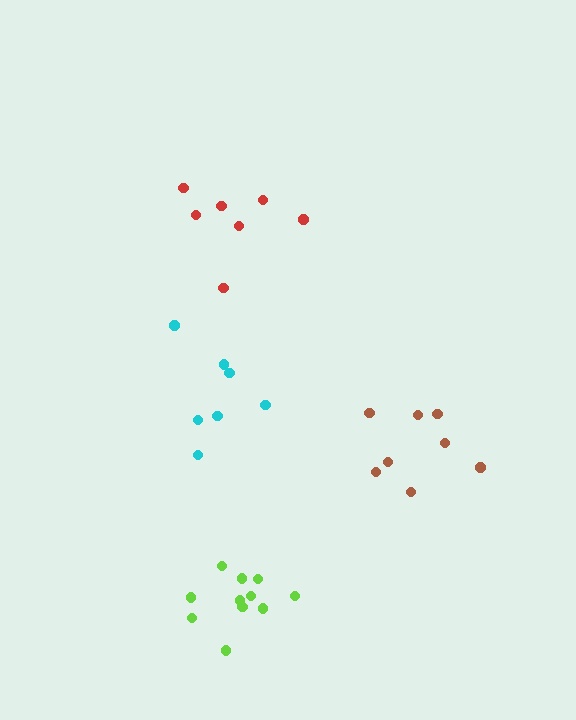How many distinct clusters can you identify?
There are 4 distinct clusters.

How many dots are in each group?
Group 1: 7 dots, Group 2: 7 dots, Group 3: 8 dots, Group 4: 11 dots (33 total).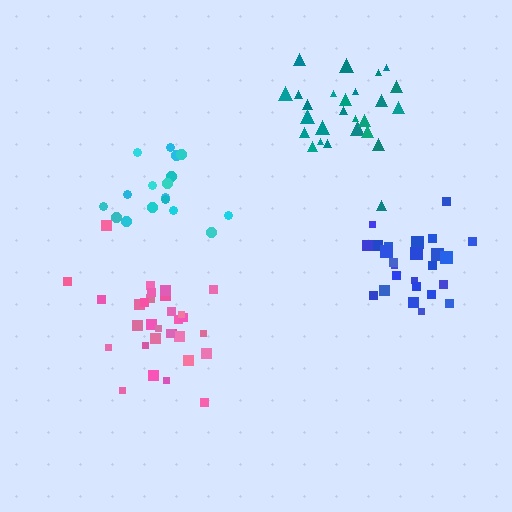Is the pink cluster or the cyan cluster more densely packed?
Pink.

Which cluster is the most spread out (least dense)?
Cyan.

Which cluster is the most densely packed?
Blue.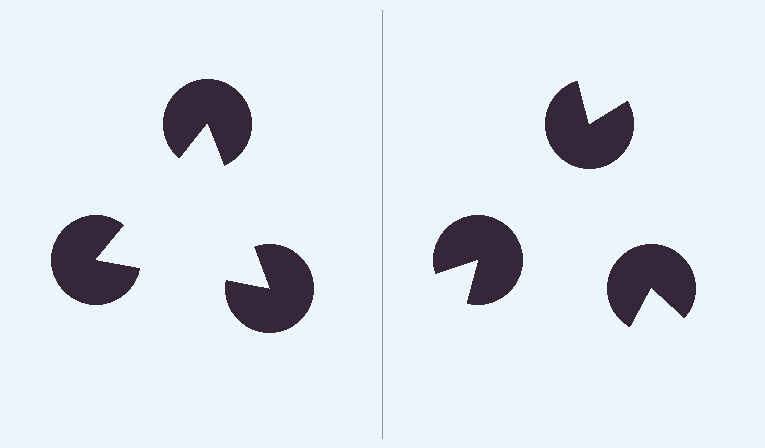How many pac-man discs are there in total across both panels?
6 — 3 on each side.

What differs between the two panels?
The pac-man discs are positioned identically on both sides; only the wedge orientations differ. On the left they align to a triangle; on the right they are misaligned.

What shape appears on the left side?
An illusory triangle.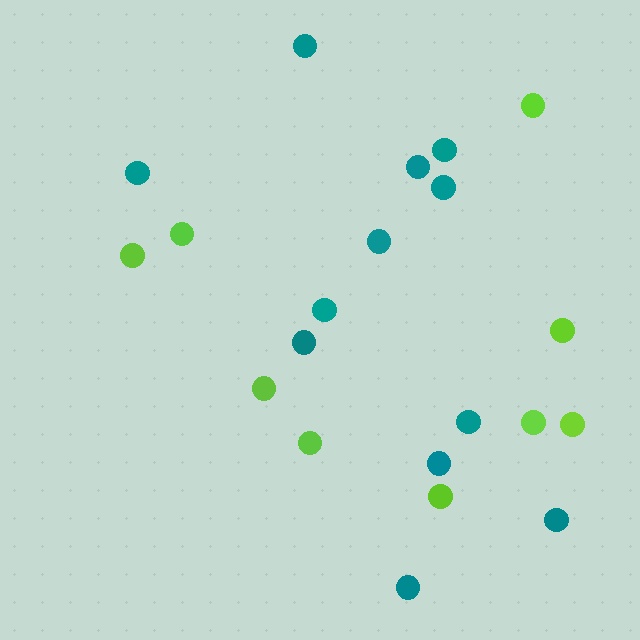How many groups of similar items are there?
There are 2 groups: one group of teal circles (12) and one group of lime circles (9).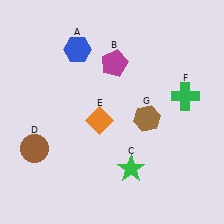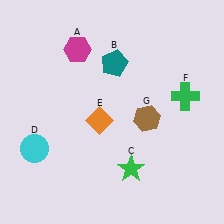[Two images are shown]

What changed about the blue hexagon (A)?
In Image 1, A is blue. In Image 2, it changed to magenta.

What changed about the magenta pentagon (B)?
In Image 1, B is magenta. In Image 2, it changed to teal.